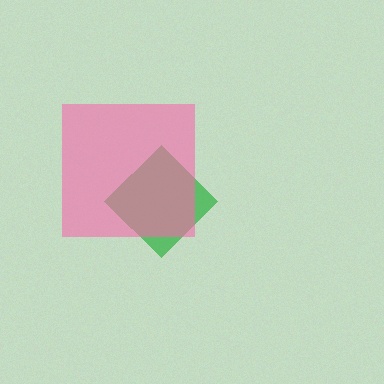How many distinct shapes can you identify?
There are 2 distinct shapes: a green diamond, a pink square.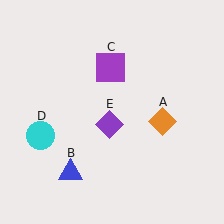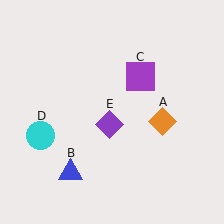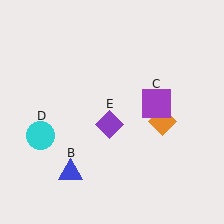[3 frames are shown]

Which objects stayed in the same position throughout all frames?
Orange diamond (object A) and blue triangle (object B) and cyan circle (object D) and purple diamond (object E) remained stationary.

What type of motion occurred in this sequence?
The purple square (object C) rotated clockwise around the center of the scene.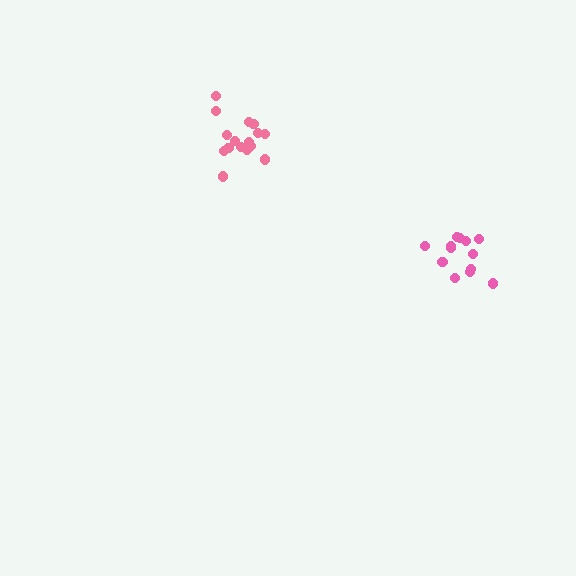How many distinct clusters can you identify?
There are 2 distinct clusters.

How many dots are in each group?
Group 1: 13 dots, Group 2: 16 dots (29 total).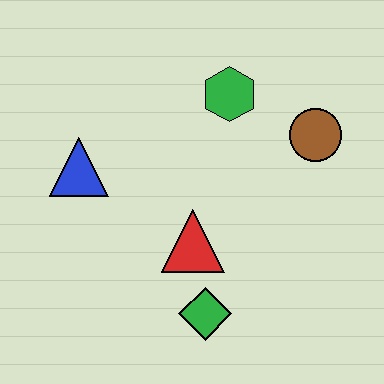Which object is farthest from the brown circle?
The blue triangle is farthest from the brown circle.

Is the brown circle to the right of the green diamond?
Yes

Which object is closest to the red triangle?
The green diamond is closest to the red triangle.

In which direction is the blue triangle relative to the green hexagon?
The blue triangle is to the left of the green hexagon.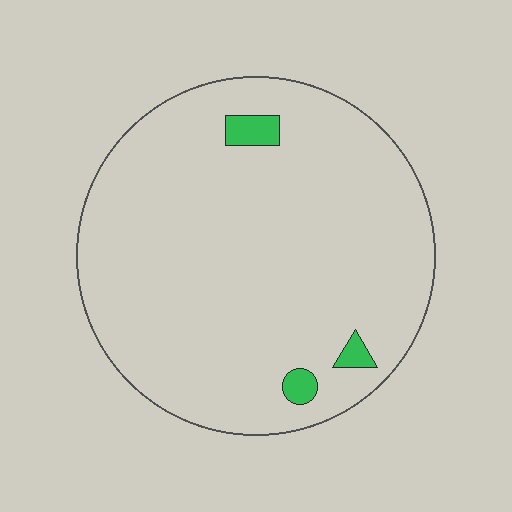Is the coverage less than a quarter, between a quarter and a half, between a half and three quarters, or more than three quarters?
Less than a quarter.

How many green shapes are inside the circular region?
3.